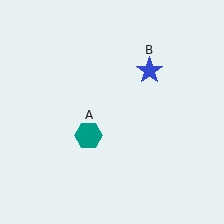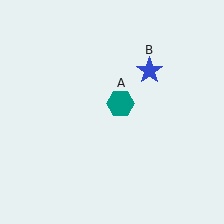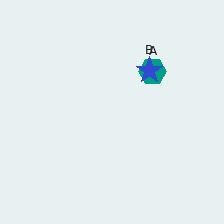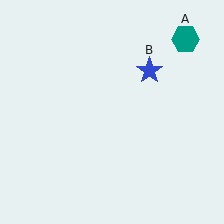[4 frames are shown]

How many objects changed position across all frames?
1 object changed position: teal hexagon (object A).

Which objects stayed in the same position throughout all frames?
Blue star (object B) remained stationary.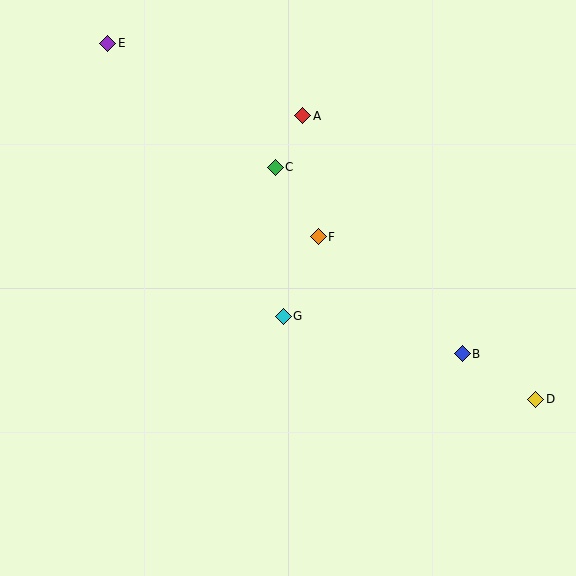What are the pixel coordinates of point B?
Point B is at (462, 354).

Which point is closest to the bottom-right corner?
Point D is closest to the bottom-right corner.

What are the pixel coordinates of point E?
Point E is at (108, 43).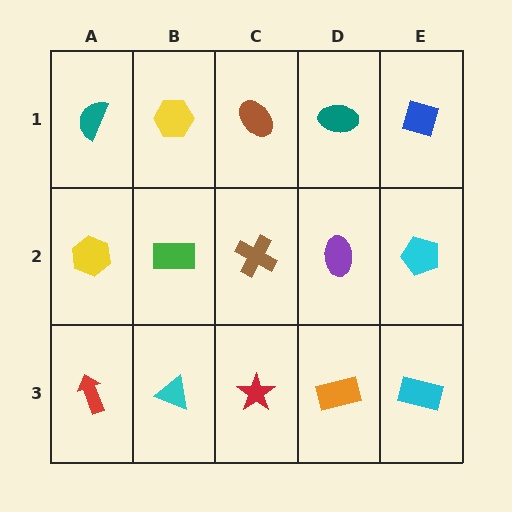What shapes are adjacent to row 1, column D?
A purple ellipse (row 2, column D), a brown ellipse (row 1, column C), a blue diamond (row 1, column E).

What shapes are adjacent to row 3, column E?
A cyan pentagon (row 2, column E), an orange rectangle (row 3, column D).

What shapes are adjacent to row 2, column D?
A teal ellipse (row 1, column D), an orange rectangle (row 3, column D), a brown cross (row 2, column C), a cyan pentagon (row 2, column E).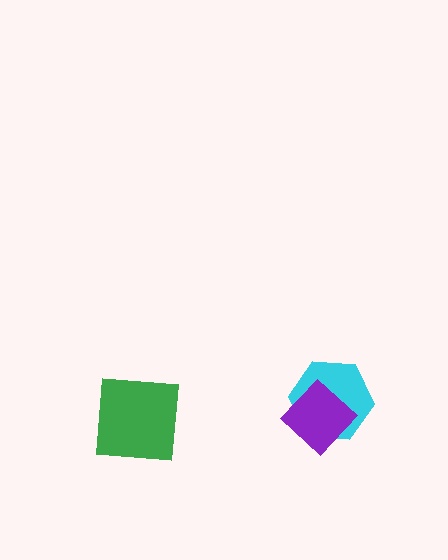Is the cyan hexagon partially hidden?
Yes, it is partially covered by another shape.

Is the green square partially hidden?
No, no other shape covers it.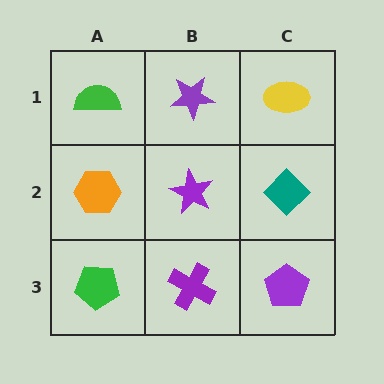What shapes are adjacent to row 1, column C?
A teal diamond (row 2, column C), a purple star (row 1, column B).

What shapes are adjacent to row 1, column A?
An orange hexagon (row 2, column A), a purple star (row 1, column B).